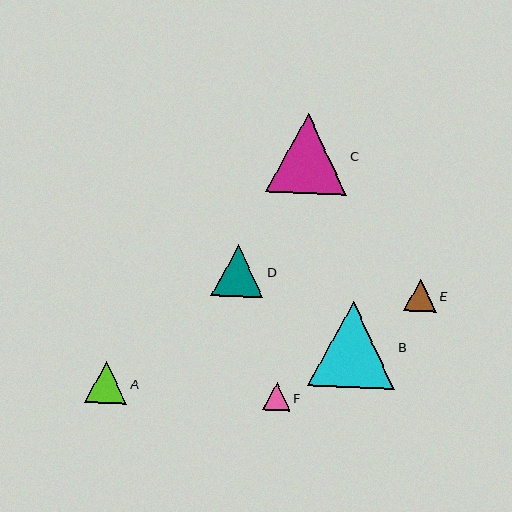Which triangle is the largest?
Triangle B is the largest with a size of approximately 86 pixels.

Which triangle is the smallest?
Triangle F is the smallest with a size of approximately 28 pixels.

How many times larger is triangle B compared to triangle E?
Triangle B is approximately 2.6 times the size of triangle E.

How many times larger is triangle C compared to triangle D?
Triangle C is approximately 1.5 times the size of triangle D.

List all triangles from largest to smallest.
From largest to smallest: B, C, D, A, E, F.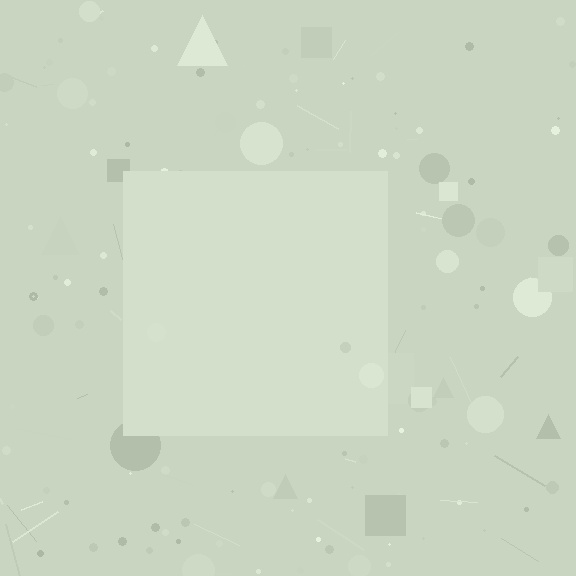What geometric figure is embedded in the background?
A square is embedded in the background.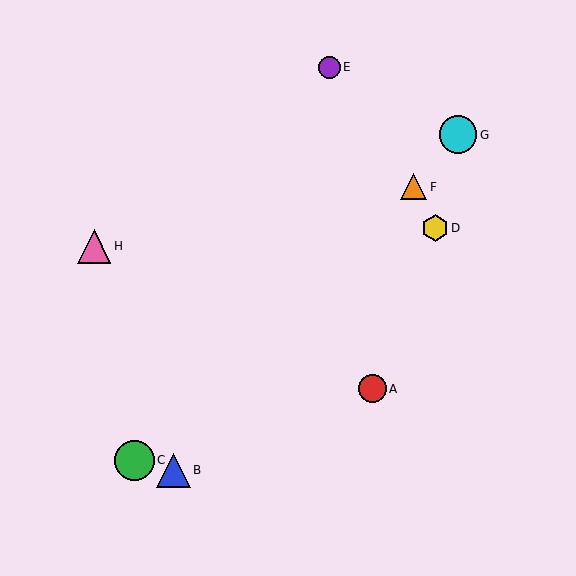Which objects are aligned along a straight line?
Objects B, F, G are aligned along a straight line.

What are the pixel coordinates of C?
Object C is at (134, 460).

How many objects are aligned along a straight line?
3 objects (B, F, G) are aligned along a straight line.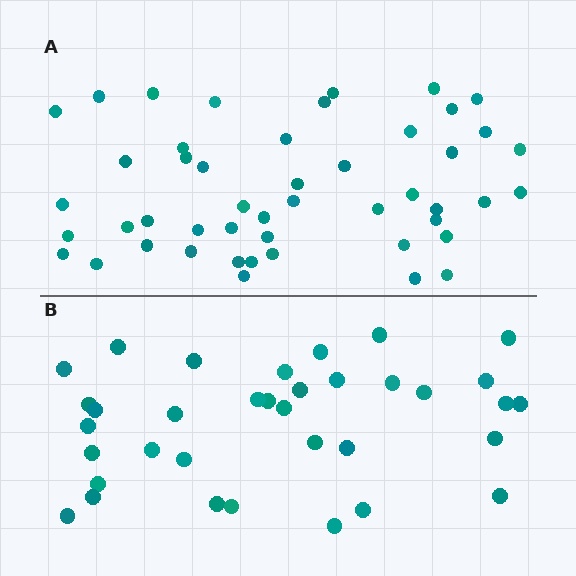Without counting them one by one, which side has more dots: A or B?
Region A (the top region) has more dots.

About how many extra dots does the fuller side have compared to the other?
Region A has approximately 15 more dots than region B.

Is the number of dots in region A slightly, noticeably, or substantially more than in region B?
Region A has noticeably more, but not dramatically so. The ratio is roughly 1.4 to 1.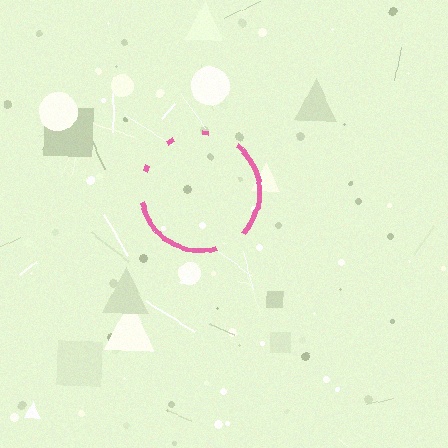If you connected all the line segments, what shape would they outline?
They would outline a circle.